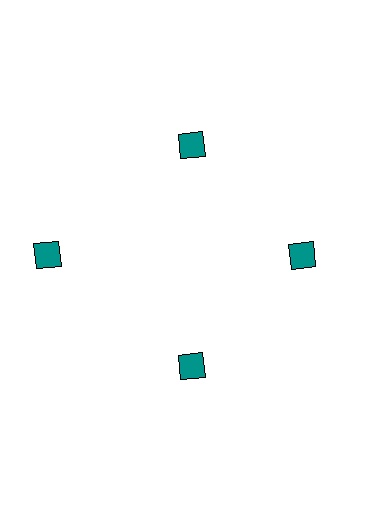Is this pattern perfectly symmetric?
No. The 4 teal diamonds are arranged in a ring, but one element near the 9 o'clock position is pushed outward from the center, breaking the 4-fold rotational symmetry.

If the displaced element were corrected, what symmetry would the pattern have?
It would have 4-fold rotational symmetry — the pattern would map onto itself every 90 degrees.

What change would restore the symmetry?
The symmetry would be restored by moving it inward, back onto the ring so that all 4 diamonds sit at equal angles and equal distance from the center.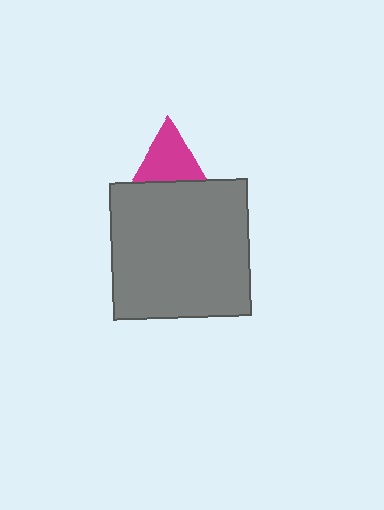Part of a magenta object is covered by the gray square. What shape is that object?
It is a triangle.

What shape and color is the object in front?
The object in front is a gray square.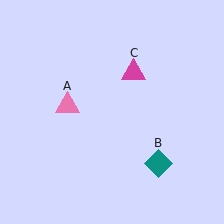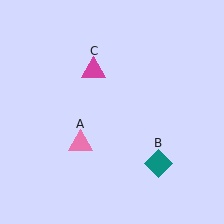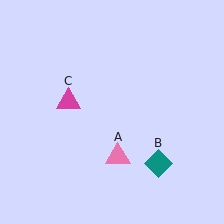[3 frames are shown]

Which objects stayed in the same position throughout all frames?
Teal diamond (object B) remained stationary.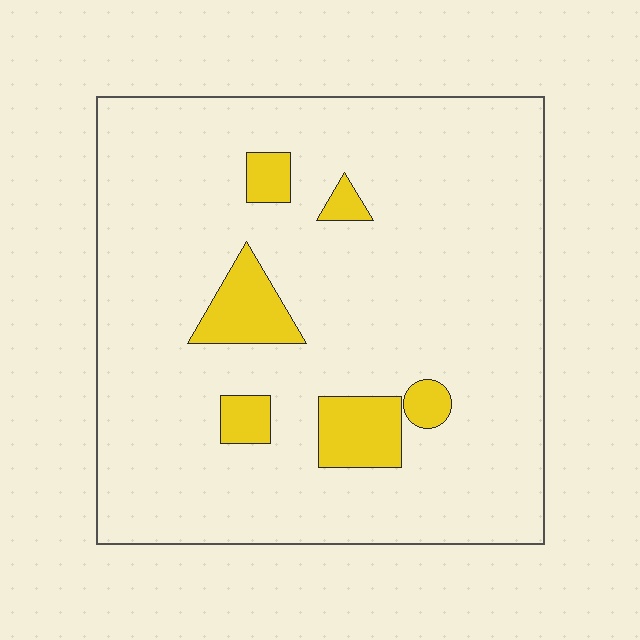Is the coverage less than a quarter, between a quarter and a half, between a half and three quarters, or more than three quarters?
Less than a quarter.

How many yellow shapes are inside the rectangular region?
6.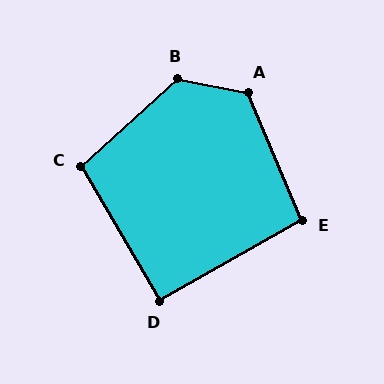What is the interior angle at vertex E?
Approximately 97 degrees (obtuse).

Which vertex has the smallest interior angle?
D, at approximately 91 degrees.